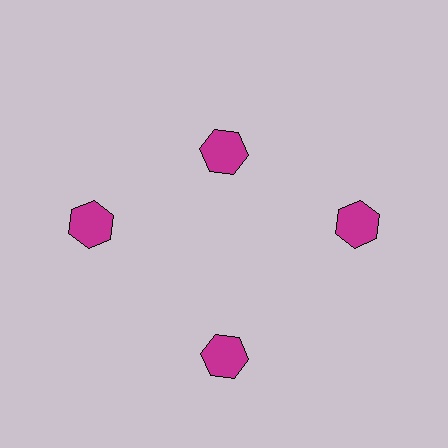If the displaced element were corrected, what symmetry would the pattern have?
It would have 4-fold rotational symmetry — the pattern would map onto itself every 90 degrees.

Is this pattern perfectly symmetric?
No. The 4 magenta hexagons are arranged in a ring, but one element near the 12 o'clock position is pulled inward toward the center, breaking the 4-fold rotational symmetry.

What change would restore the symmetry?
The symmetry would be restored by moving it outward, back onto the ring so that all 4 hexagons sit at equal angles and equal distance from the center.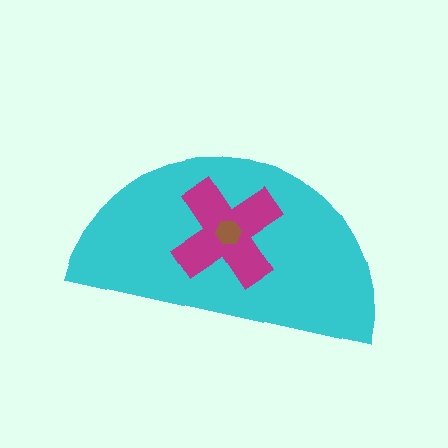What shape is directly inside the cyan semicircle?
The magenta cross.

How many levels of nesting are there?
3.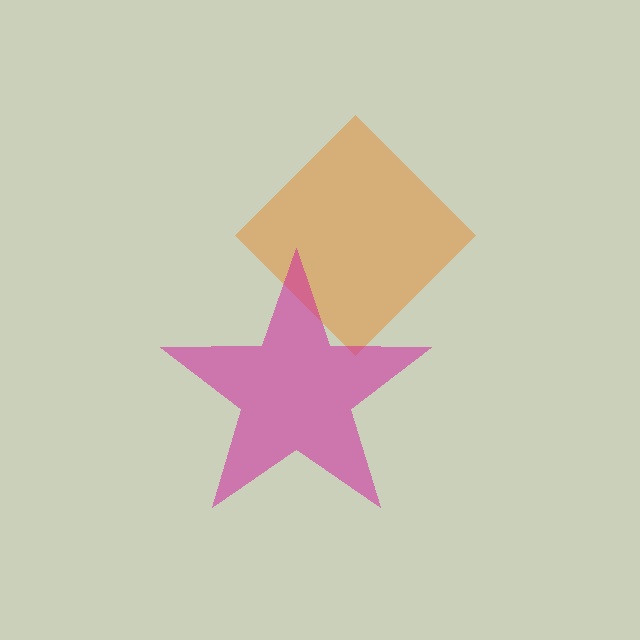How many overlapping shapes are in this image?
There are 2 overlapping shapes in the image.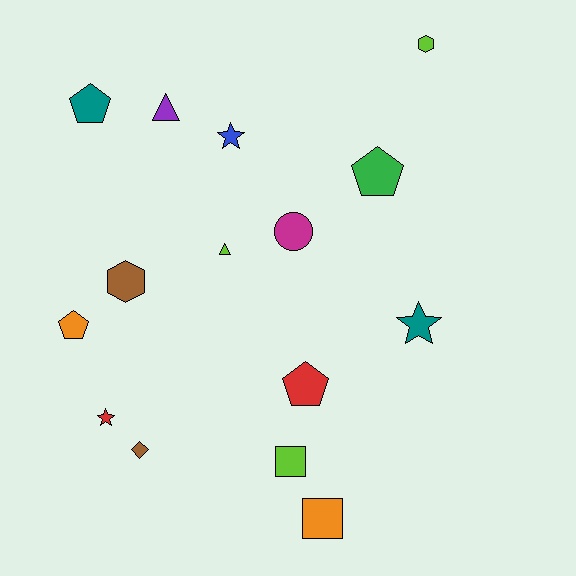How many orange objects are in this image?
There are 2 orange objects.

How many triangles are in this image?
There are 2 triangles.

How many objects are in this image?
There are 15 objects.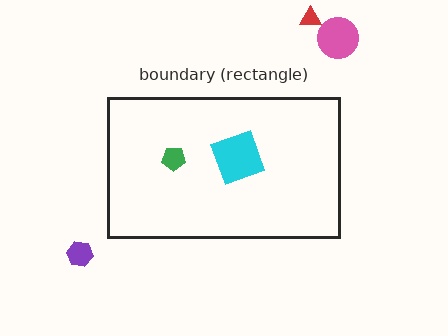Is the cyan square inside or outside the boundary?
Inside.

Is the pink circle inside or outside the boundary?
Outside.